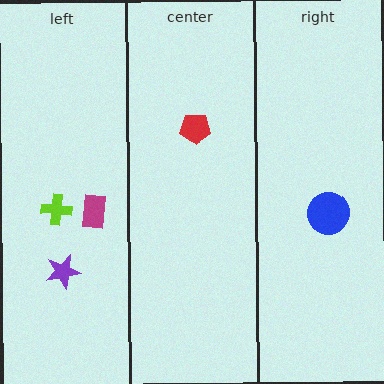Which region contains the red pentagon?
The center region.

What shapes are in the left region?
The lime cross, the magenta rectangle, the purple star.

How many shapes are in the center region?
1.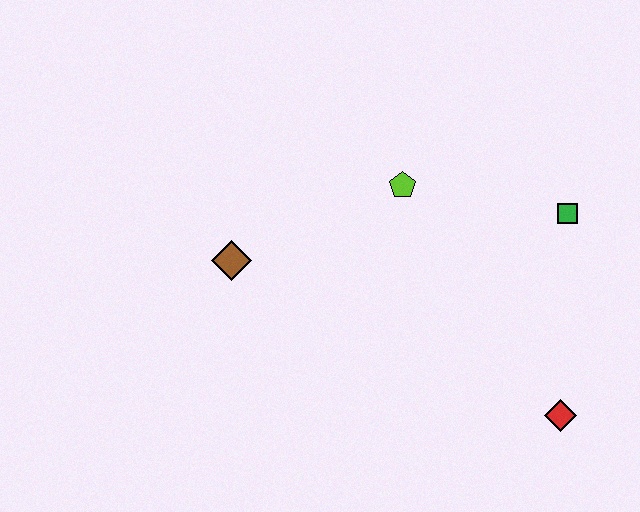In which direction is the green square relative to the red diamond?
The green square is above the red diamond.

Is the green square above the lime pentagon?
No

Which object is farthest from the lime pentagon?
The red diamond is farthest from the lime pentagon.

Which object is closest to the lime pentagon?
The green square is closest to the lime pentagon.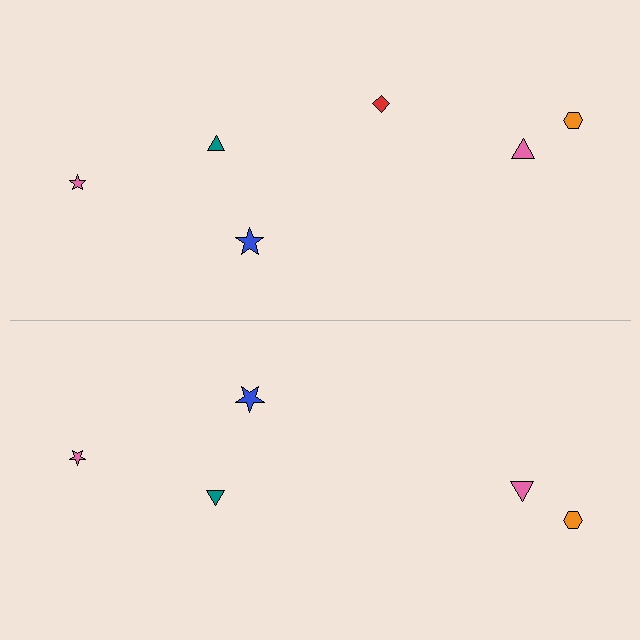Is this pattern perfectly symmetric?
No, the pattern is not perfectly symmetric. A red diamond is missing from the bottom side.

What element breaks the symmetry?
A red diamond is missing from the bottom side.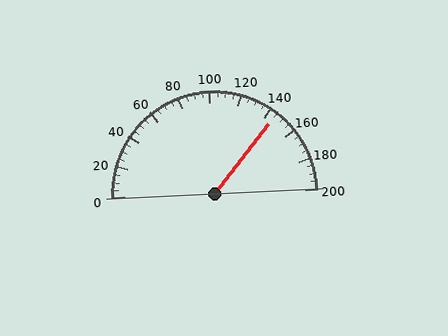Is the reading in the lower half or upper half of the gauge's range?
The reading is in the upper half of the range (0 to 200).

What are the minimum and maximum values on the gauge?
The gauge ranges from 0 to 200.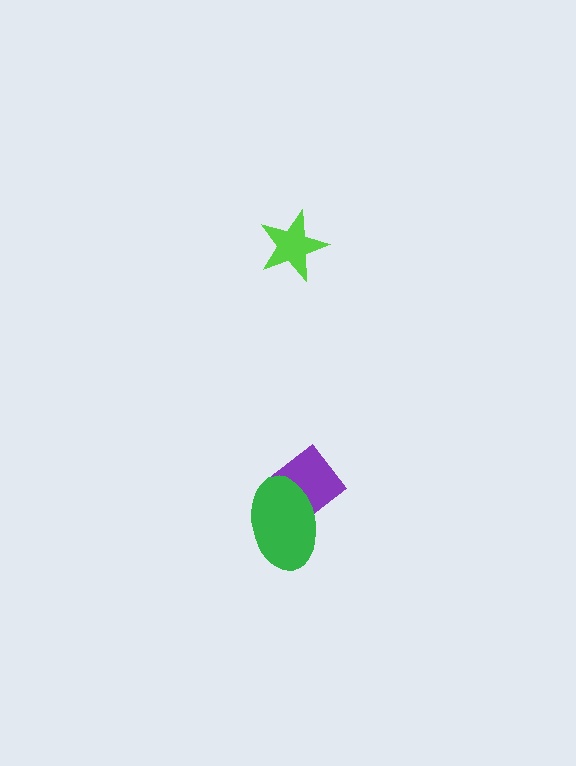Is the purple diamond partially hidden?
Yes, it is partially covered by another shape.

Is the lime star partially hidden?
No, no other shape covers it.